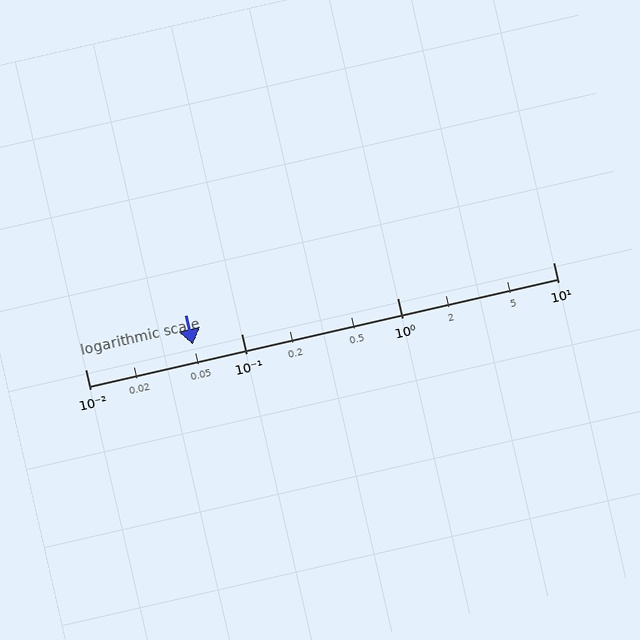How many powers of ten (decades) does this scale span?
The scale spans 3 decades, from 0.01 to 10.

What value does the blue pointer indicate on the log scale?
The pointer indicates approximately 0.049.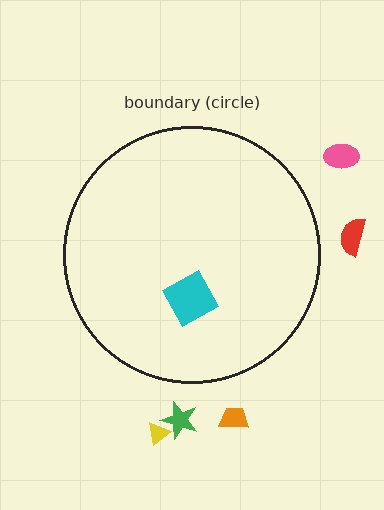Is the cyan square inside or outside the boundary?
Inside.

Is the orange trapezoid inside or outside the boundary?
Outside.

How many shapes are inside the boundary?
1 inside, 5 outside.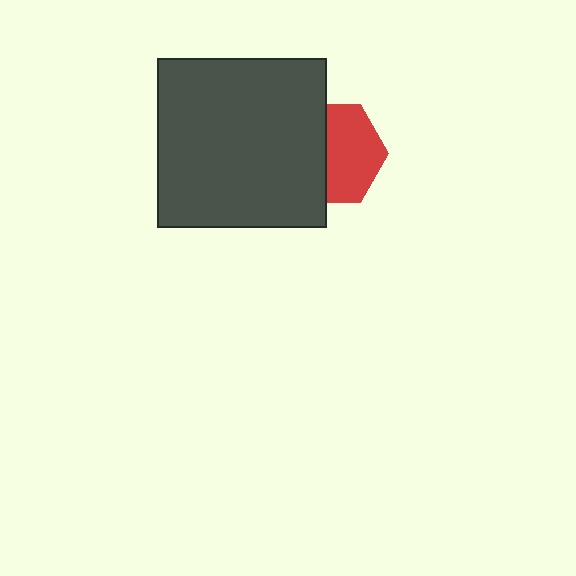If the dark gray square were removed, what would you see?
You would see the complete red hexagon.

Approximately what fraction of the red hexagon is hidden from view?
Roughly 45% of the red hexagon is hidden behind the dark gray square.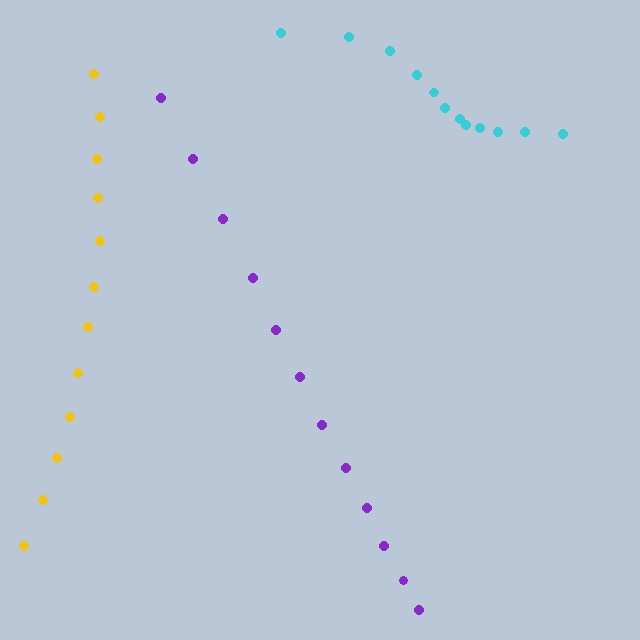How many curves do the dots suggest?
There are 3 distinct paths.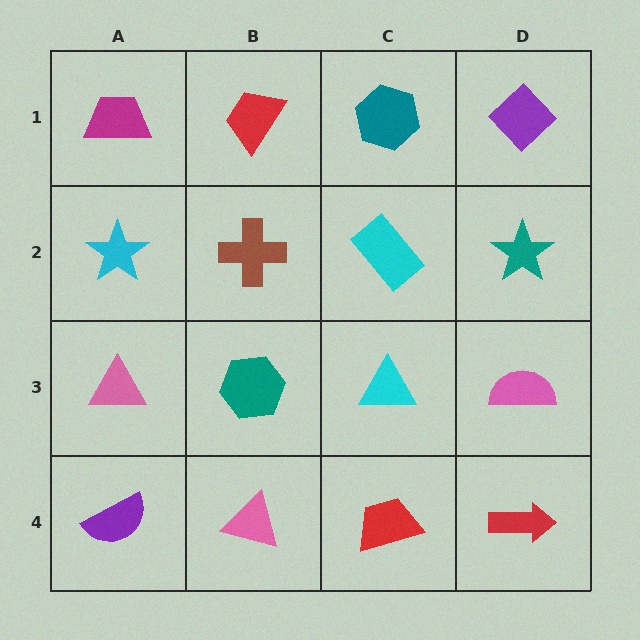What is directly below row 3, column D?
A red arrow.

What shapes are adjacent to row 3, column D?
A teal star (row 2, column D), a red arrow (row 4, column D), a cyan triangle (row 3, column C).